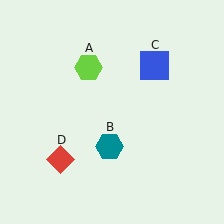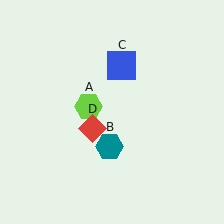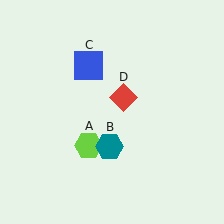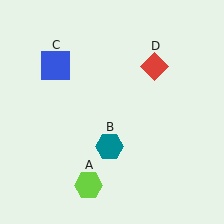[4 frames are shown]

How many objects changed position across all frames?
3 objects changed position: lime hexagon (object A), blue square (object C), red diamond (object D).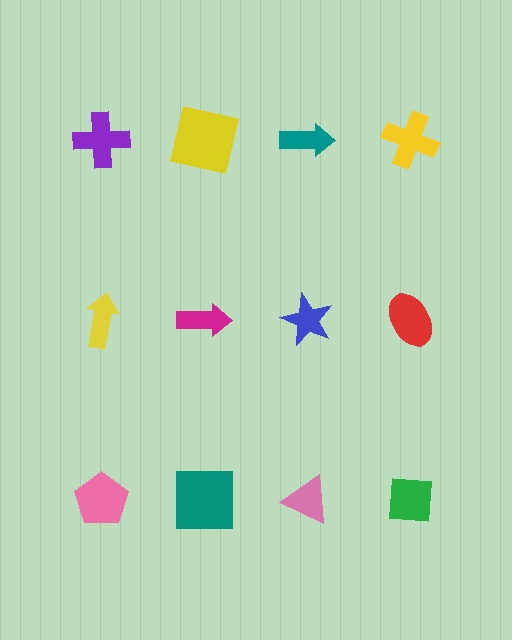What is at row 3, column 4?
A green square.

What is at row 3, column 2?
A teal square.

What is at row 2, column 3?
A blue star.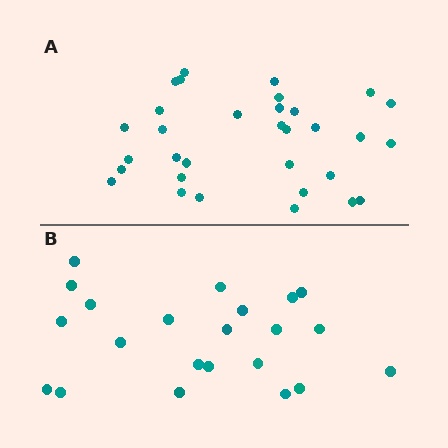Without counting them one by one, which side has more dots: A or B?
Region A (the top region) has more dots.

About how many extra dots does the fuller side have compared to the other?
Region A has roughly 10 or so more dots than region B.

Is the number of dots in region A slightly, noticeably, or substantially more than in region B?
Region A has substantially more. The ratio is roughly 1.5 to 1.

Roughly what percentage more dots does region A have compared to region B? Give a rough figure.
About 45% more.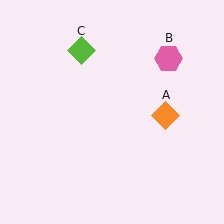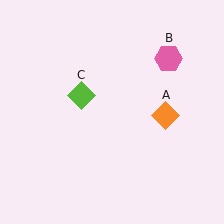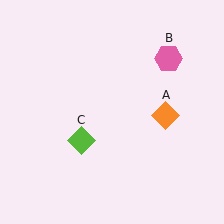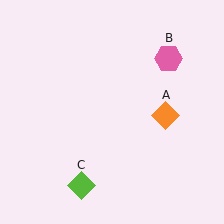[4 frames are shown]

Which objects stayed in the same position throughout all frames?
Orange diamond (object A) and pink hexagon (object B) remained stationary.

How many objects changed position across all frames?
1 object changed position: lime diamond (object C).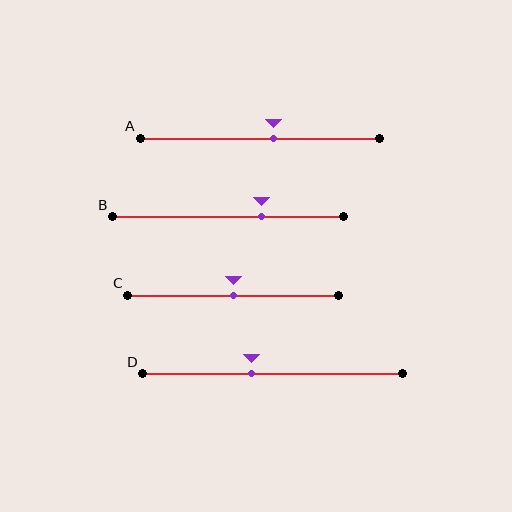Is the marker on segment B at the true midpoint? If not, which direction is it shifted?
No, the marker on segment B is shifted to the right by about 14% of the segment length.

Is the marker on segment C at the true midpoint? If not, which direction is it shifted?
Yes, the marker on segment C is at the true midpoint.